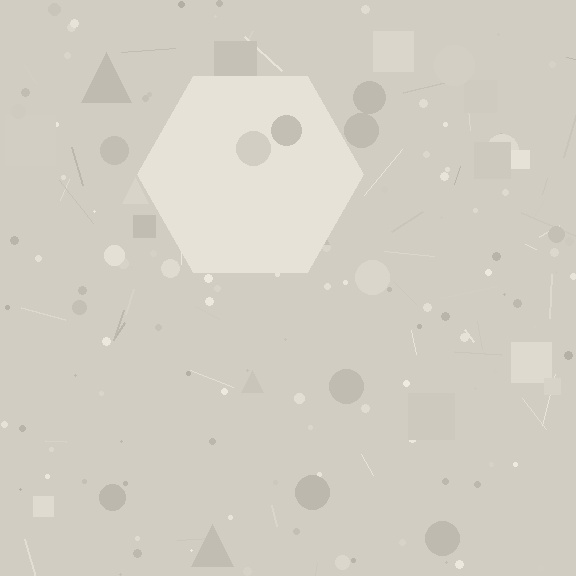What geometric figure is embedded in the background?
A hexagon is embedded in the background.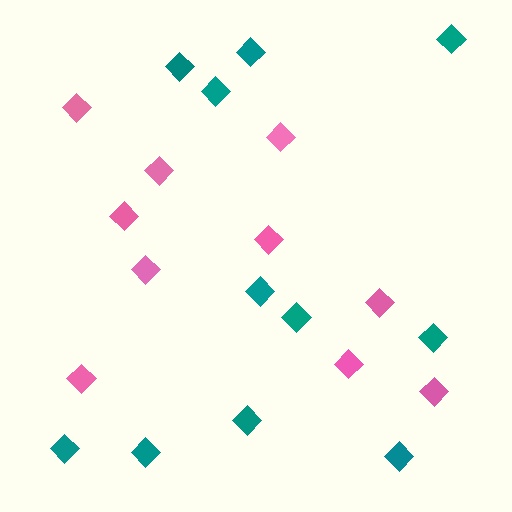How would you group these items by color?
There are 2 groups: one group of teal diamonds (11) and one group of pink diamonds (10).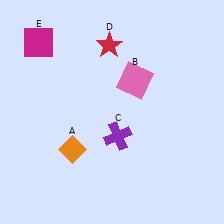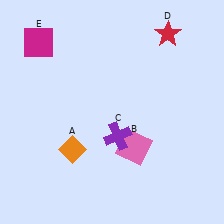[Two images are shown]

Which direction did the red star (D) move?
The red star (D) moved right.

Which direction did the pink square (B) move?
The pink square (B) moved down.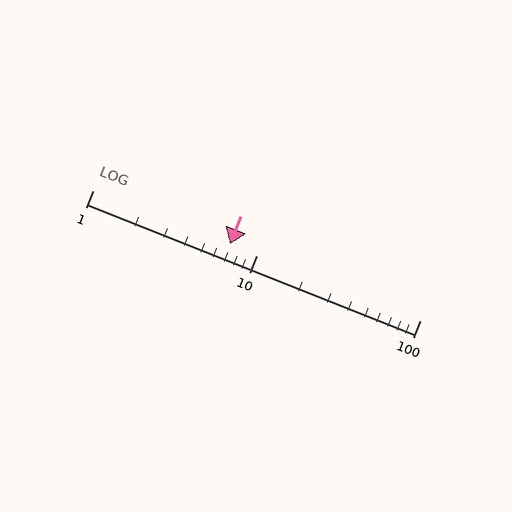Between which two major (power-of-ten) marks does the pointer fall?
The pointer is between 1 and 10.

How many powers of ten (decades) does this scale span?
The scale spans 2 decades, from 1 to 100.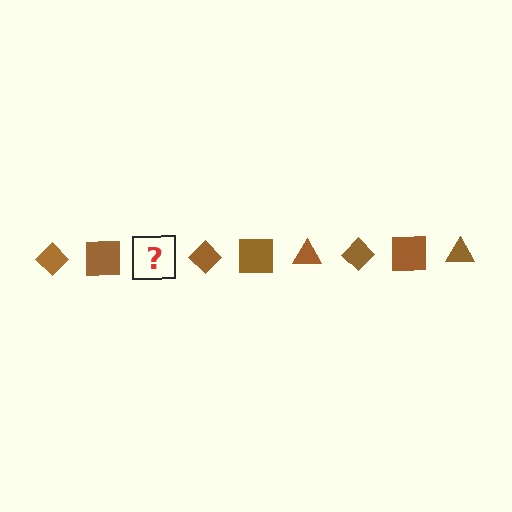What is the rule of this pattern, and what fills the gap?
The rule is that the pattern cycles through diamond, square, triangle shapes in brown. The gap should be filled with a brown triangle.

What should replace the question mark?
The question mark should be replaced with a brown triangle.